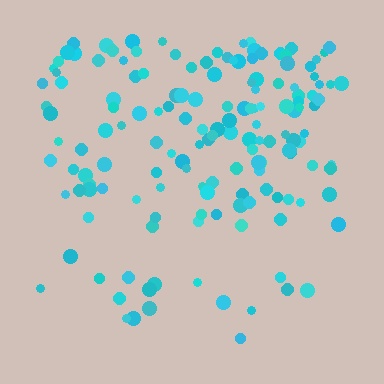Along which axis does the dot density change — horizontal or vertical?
Vertical.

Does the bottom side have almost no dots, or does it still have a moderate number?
Still a moderate number, just noticeably fewer than the top.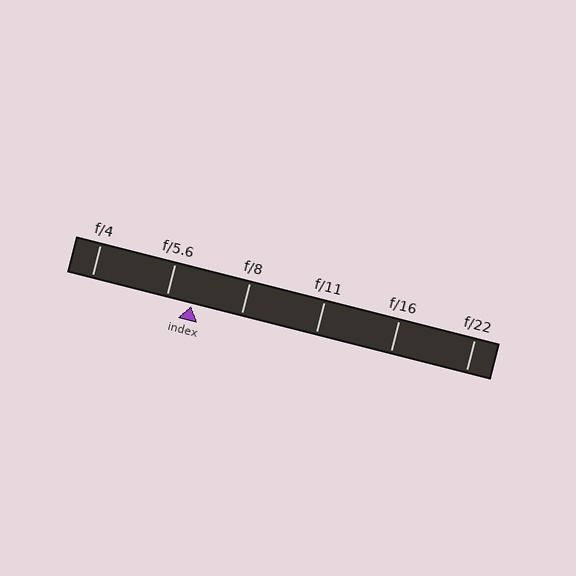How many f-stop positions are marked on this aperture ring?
There are 6 f-stop positions marked.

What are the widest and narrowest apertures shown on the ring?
The widest aperture shown is f/4 and the narrowest is f/22.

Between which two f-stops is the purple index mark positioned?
The index mark is between f/5.6 and f/8.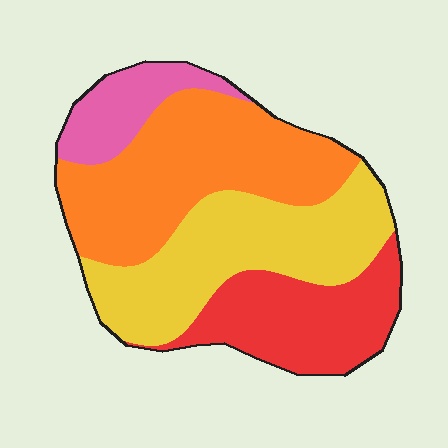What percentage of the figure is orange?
Orange covers about 35% of the figure.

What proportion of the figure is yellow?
Yellow takes up about one third (1/3) of the figure.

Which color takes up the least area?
Pink, at roughly 10%.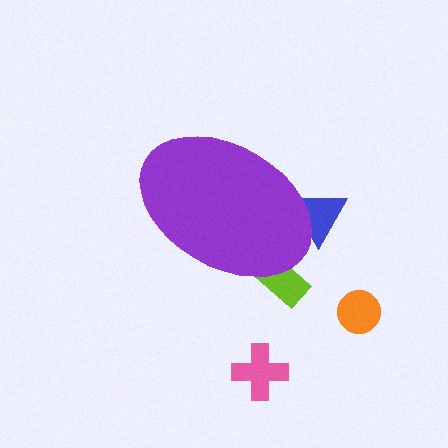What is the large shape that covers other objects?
A purple ellipse.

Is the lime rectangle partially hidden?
Yes, the lime rectangle is partially hidden behind the purple ellipse.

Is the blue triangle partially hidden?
Yes, the blue triangle is partially hidden behind the purple ellipse.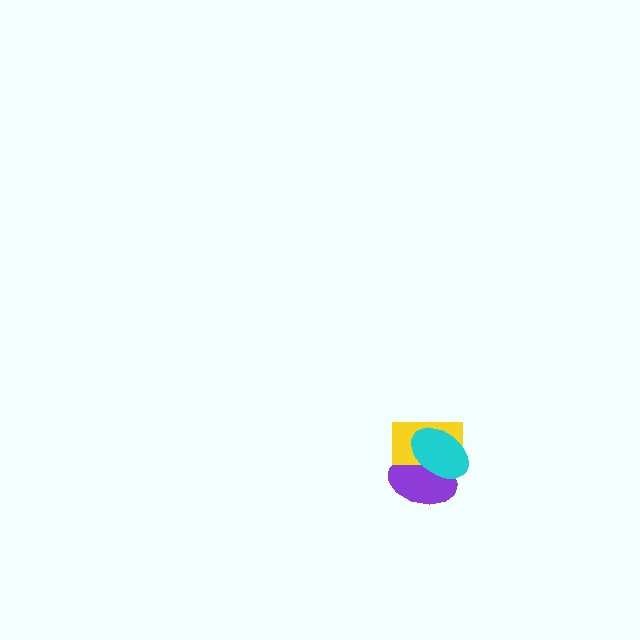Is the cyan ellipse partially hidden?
No, no other shape covers it.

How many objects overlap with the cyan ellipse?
2 objects overlap with the cyan ellipse.